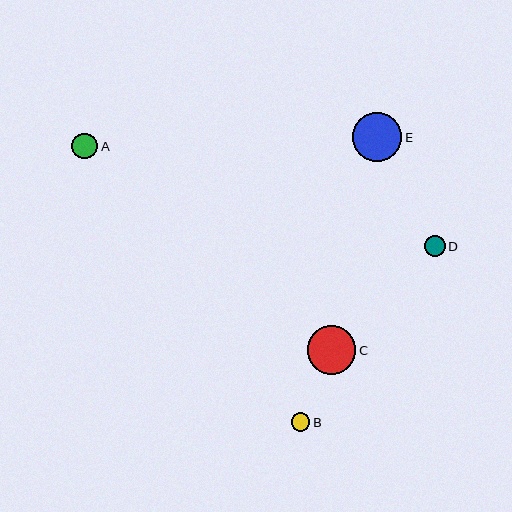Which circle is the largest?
Circle E is the largest with a size of approximately 49 pixels.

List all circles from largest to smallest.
From largest to smallest: E, C, A, D, B.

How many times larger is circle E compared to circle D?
Circle E is approximately 2.3 times the size of circle D.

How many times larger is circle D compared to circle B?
Circle D is approximately 1.2 times the size of circle B.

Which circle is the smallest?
Circle B is the smallest with a size of approximately 18 pixels.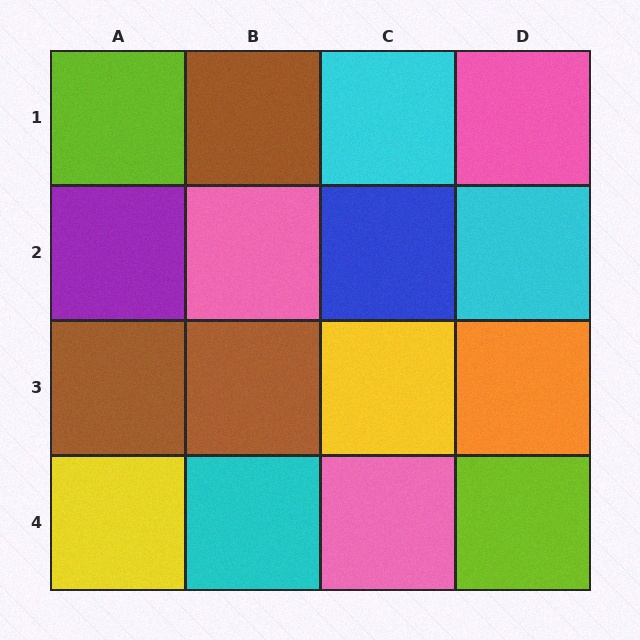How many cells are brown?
3 cells are brown.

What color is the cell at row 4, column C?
Pink.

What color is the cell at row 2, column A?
Purple.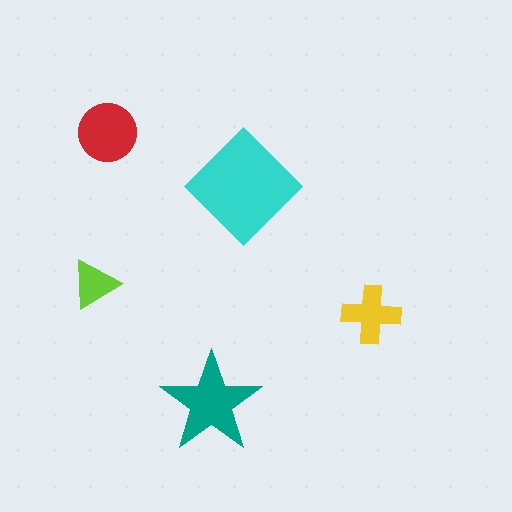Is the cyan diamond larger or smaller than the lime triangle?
Larger.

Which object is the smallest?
The lime triangle.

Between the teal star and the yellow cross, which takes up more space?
The teal star.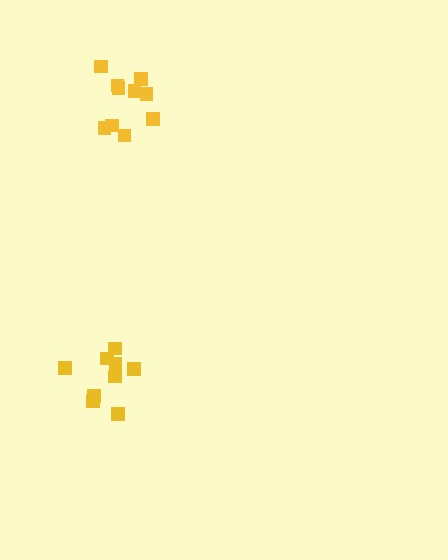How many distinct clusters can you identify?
There are 2 distinct clusters.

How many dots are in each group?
Group 1: 10 dots, Group 2: 9 dots (19 total).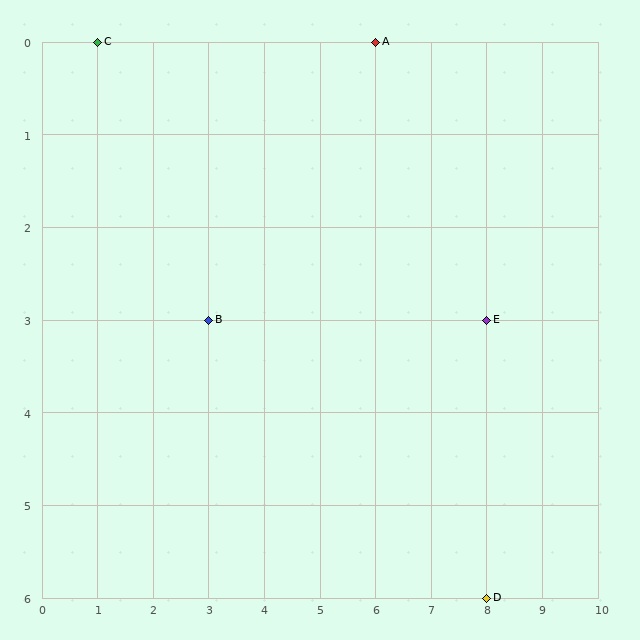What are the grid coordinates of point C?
Point C is at grid coordinates (1, 0).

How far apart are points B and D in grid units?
Points B and D are 5 columns and 3 rows apart (about 5.8 grid units diagonally).